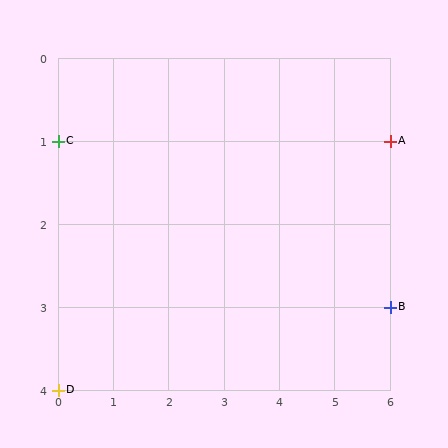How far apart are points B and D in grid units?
Points B and D are 6 columns and 1 row apart (about 6.1 grid units diagonally).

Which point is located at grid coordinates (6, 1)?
Point A is at (6, 1).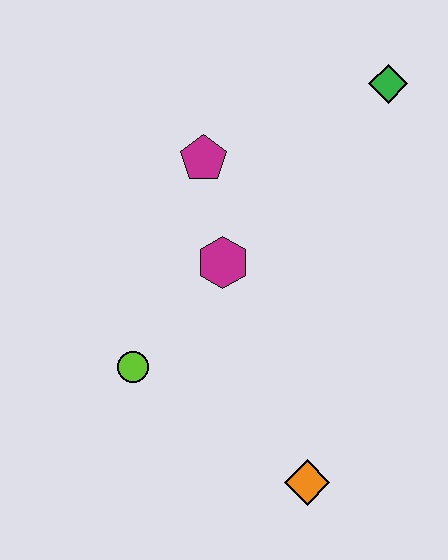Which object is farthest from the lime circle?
The green diamond is farthest from the lime circle.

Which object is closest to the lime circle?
The magenta hexagon is closest to the lime circle.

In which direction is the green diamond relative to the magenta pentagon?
The green diamond is to the right of the magenta pentagon.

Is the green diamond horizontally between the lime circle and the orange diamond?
No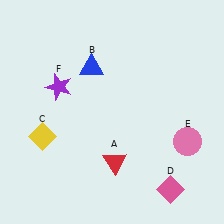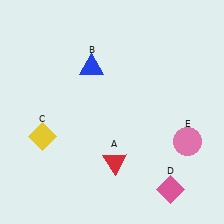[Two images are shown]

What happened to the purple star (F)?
The purple star (F) was removed in Image 2. It was in the top-left area of Image 1.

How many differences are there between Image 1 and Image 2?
There is 1 difference between the two images.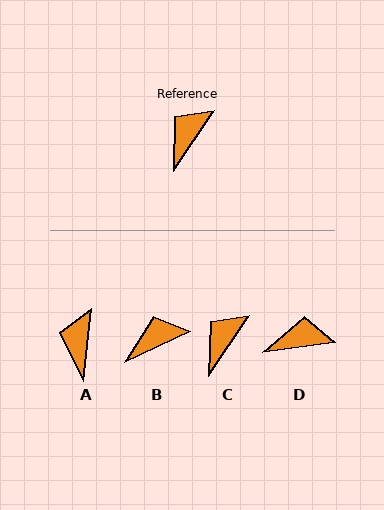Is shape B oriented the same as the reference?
No, it is off by about 31 degrees.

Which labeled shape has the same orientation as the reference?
C.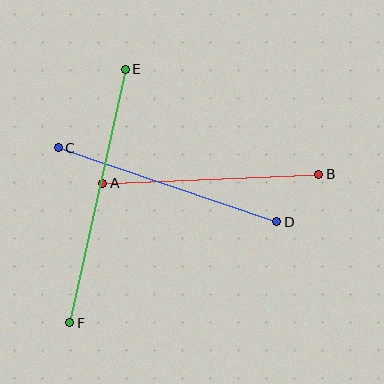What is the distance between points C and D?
The distance is approximately 230 pixels.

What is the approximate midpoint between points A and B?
The midpoint is at approximately (211, 179) pixels.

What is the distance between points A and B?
The distance is approximately 216 pixels.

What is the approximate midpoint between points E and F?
The midpoint is at approximately (97, 196) pixels.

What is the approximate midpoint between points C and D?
The midpoint is at approximately (167, 185) pixels.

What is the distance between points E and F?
The distance is approximately 260 pixels.